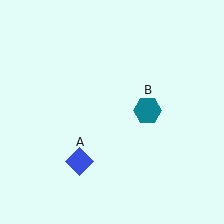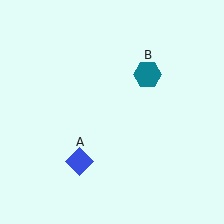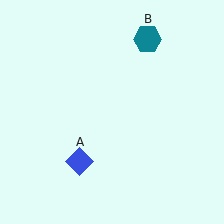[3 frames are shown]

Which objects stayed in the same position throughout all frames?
Blue diamond (object A) remained stationary.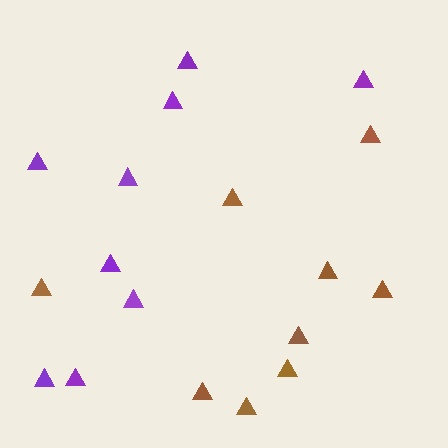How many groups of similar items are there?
There are 2 groups: one group of brown triangles (9) and one group of purple triangles (9).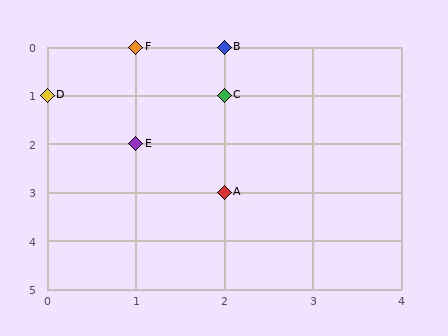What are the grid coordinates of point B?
Point B is at grid coordinates (2, 0).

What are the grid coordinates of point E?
Point E is at grid coordinates (1, 2).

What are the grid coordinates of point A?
Point A is at grid coordinates (2, 3).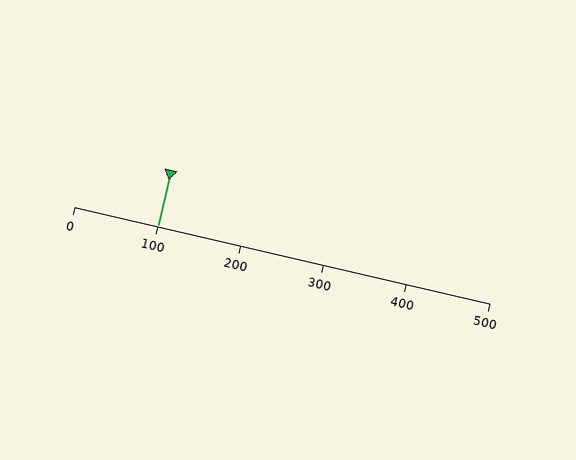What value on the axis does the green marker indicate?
The marker indicates approximately 100.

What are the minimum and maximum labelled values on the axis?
The axis runs from 0 to 500.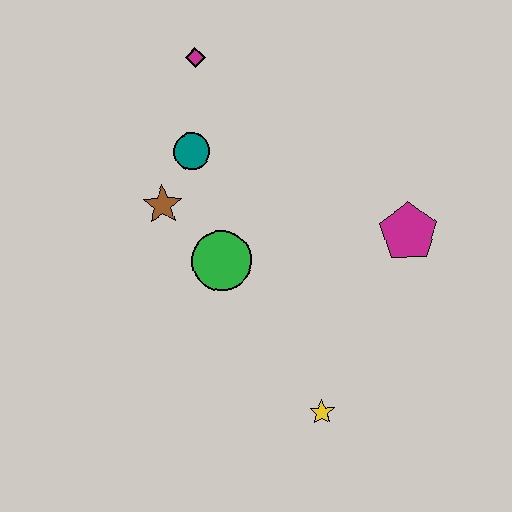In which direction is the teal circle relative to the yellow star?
The teal circle is above the yellow star.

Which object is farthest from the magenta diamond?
The yellow star is farthest from the magenta diamond.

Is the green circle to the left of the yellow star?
Yes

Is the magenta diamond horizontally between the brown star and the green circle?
Yes